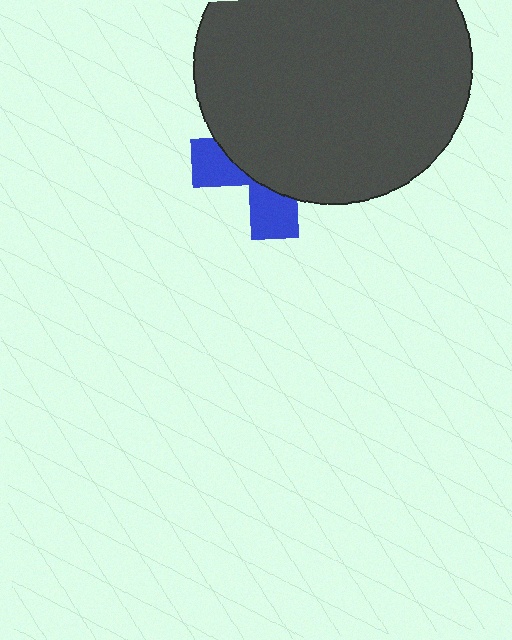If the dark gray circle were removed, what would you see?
You would see the complete blue cross.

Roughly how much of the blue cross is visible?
A small part of it is visible (roughly 33%).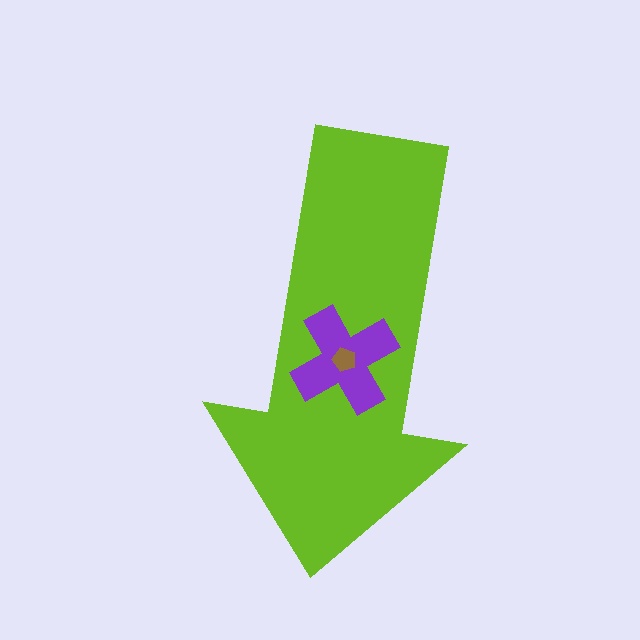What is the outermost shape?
The lime arrow.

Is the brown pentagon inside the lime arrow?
Yes.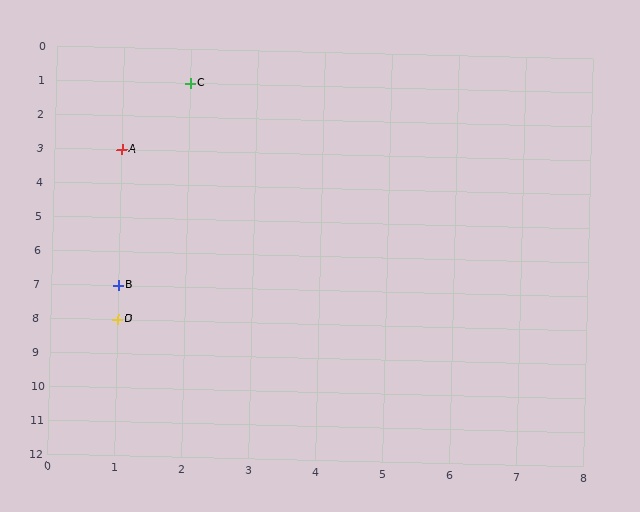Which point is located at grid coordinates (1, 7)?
Point B is at (1, 7).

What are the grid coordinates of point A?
Point A is at grid coordinates (1, 3).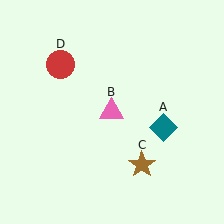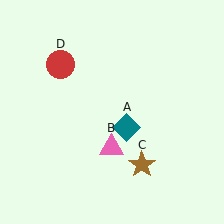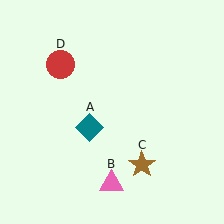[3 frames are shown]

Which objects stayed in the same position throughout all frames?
Brown star (object C) and red circle (object D) remained stationary.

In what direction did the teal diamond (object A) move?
The teal diamond (object A) moved left.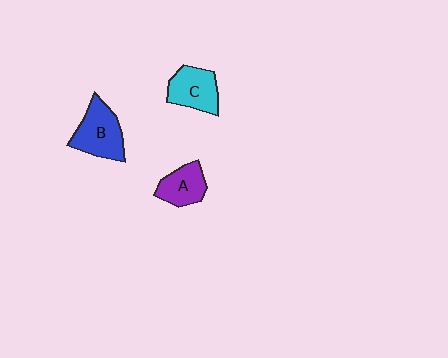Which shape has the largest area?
Shape B (blue).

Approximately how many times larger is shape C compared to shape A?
Approximately 1.2 times.